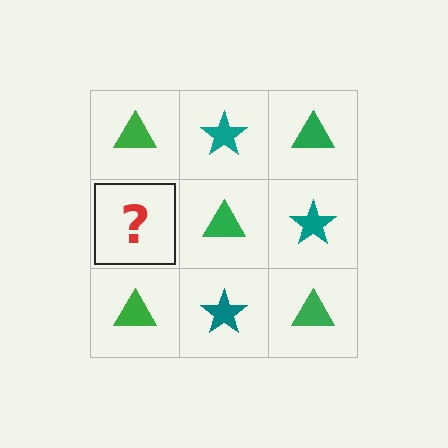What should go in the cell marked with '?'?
The missing cell should contain a teal star.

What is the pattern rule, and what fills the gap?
The rule is that it alternates green triangle and teal star in a checkerboard pattern. The gap should be filled with a teal star.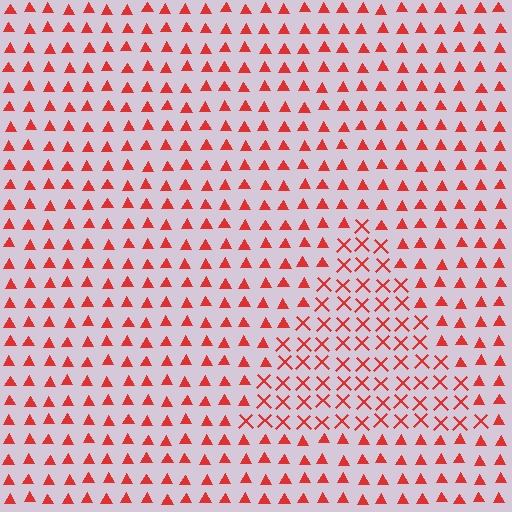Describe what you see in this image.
The image is filled with small red elements arranged in a uniform grid. A triangle-shaped region contains X marks, while the surrounding area contains triangles. The boundary is defined purely by the change in element shape.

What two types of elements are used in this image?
The image uses X marks inside the triangle region and triangles outside it.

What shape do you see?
I see a triangle.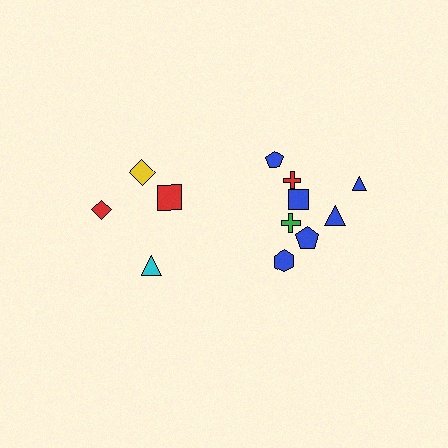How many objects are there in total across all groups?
There are 12 objects.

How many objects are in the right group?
There are 8 objects.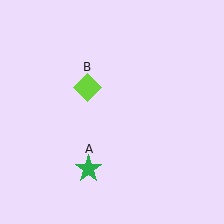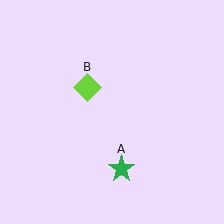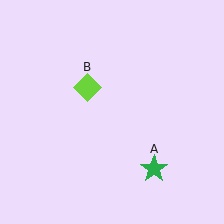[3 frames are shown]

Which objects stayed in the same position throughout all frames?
Lime diamond (object B) remained stationary.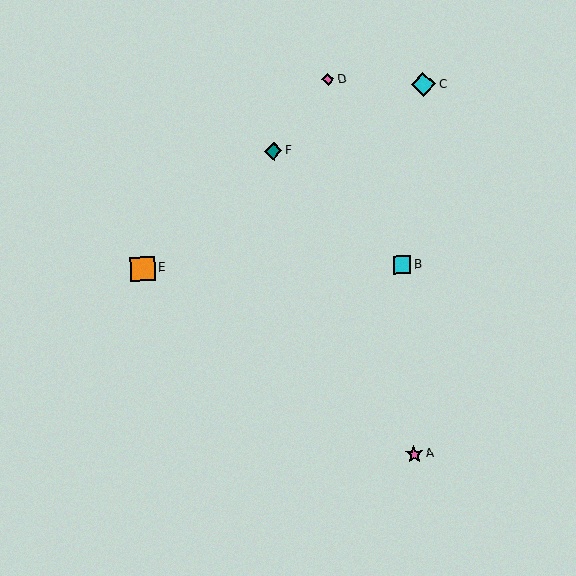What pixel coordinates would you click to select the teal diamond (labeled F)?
Click at (273, 151) to select the teal diamond F.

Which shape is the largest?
The orange square (labeled E) is the largest.